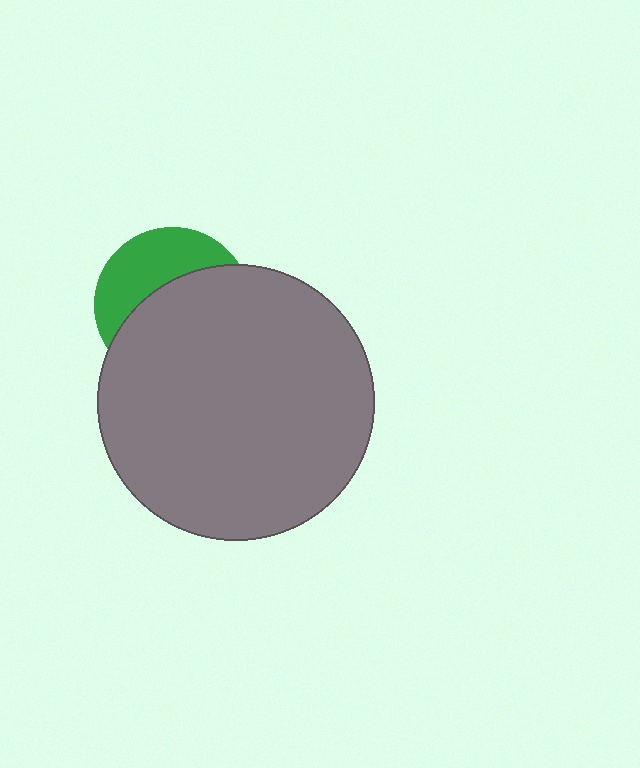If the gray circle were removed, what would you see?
You would see the complete green circle.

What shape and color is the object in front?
The object in front is a gray circle.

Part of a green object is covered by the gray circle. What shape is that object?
It is a circle.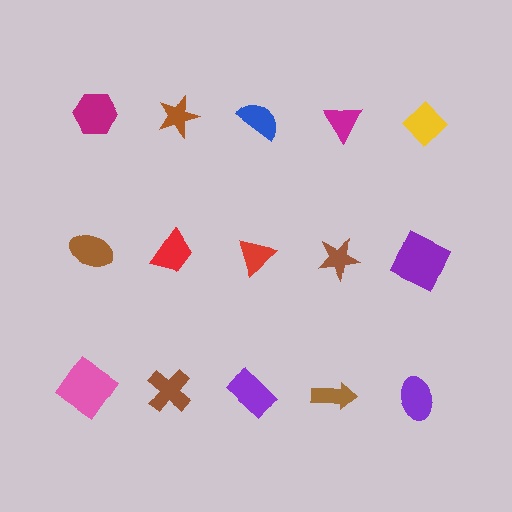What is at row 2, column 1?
A brown ellipse.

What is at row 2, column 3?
A red triangle.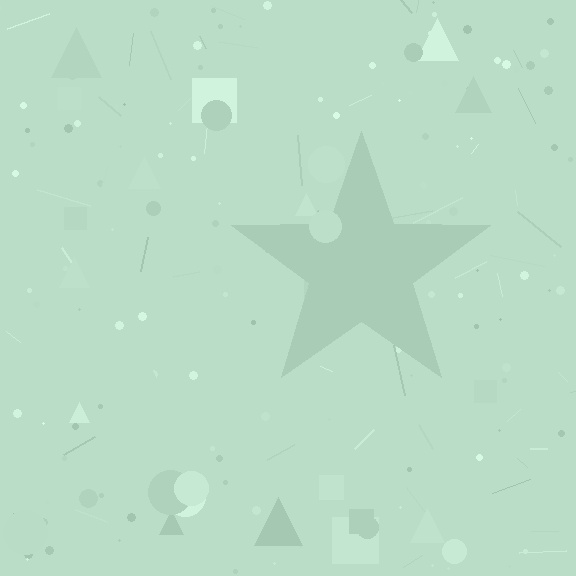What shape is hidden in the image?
A star is hidden in the image.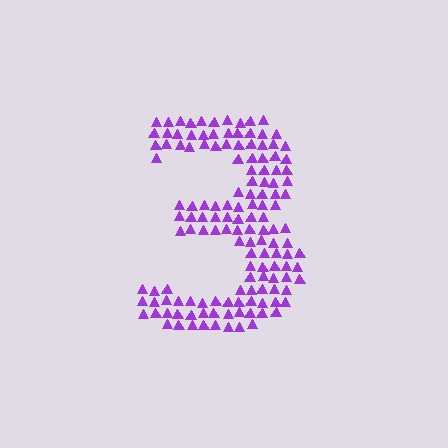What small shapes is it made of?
It is made of small triangles.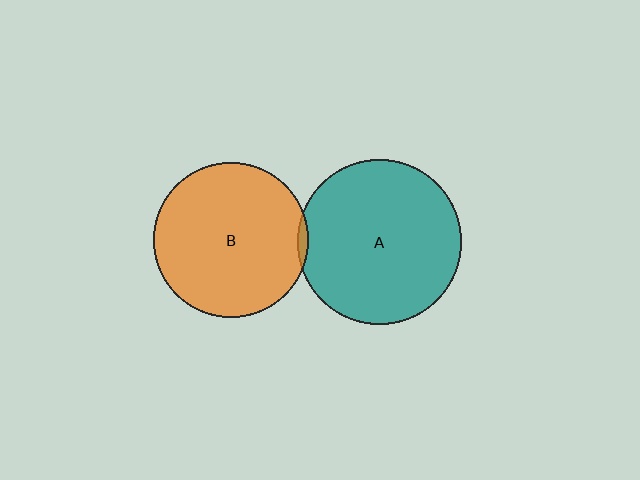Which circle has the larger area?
Circle A (teal).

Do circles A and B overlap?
Yes.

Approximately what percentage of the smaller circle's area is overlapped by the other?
Approximately 5%.